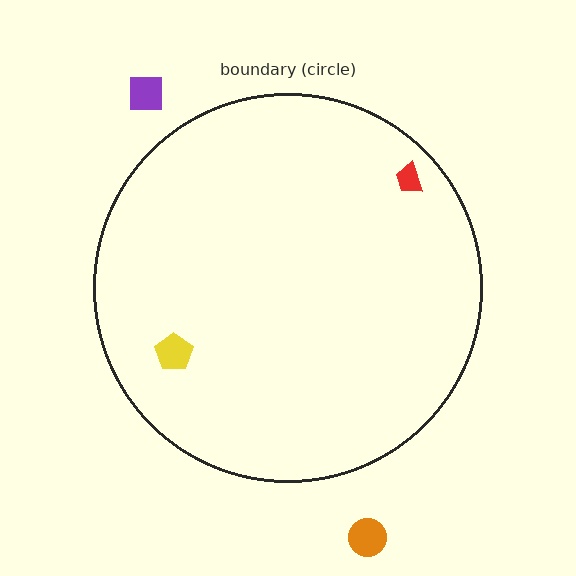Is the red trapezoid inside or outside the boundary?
Inside.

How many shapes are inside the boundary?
2 inside, 2 outside.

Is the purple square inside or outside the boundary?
Outside.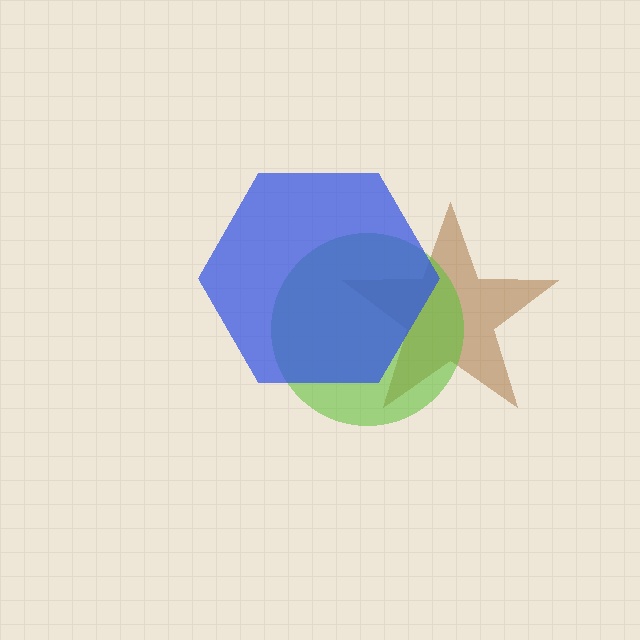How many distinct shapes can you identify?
There are 3 distinct shapes: a brown star, a lime circle, a blue hexagon.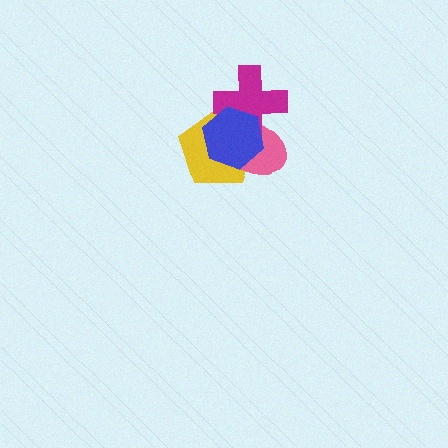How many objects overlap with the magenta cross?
3 objects overlap with the magenta cross.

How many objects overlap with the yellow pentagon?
3 objects overlap with the yellow pentagon.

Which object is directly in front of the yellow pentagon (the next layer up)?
The pink ellipse is directly in front of the yellow pentagon.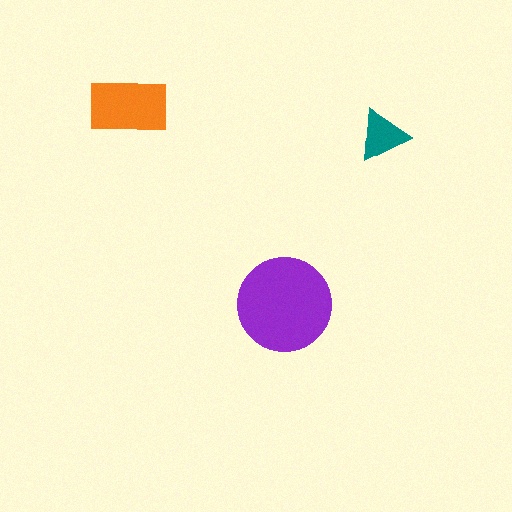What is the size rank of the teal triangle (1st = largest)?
3rd.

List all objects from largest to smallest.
The purple circle, the orange rectangle, the teal triangle.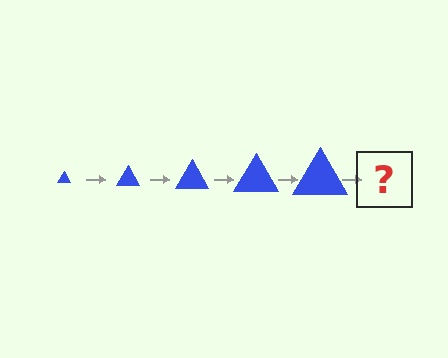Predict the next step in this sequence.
The next step is a blue triangle, larger than the previous one.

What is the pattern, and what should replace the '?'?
The pattern is that the triangle gets progressively larger each step. The '?' should be a blue triangle, larger than the previous one.